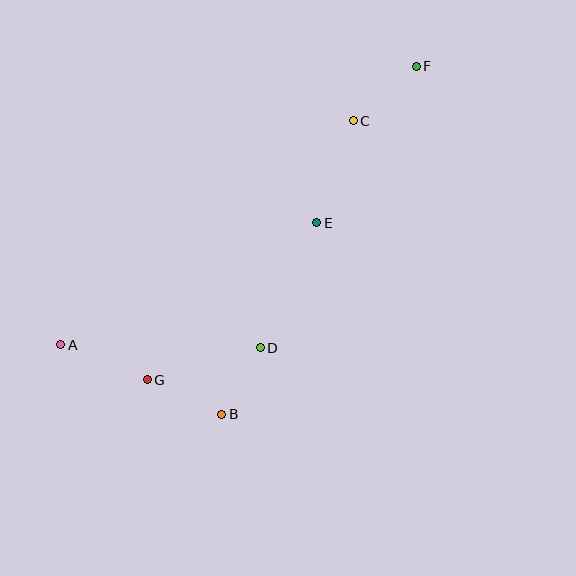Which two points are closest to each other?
Points B and D are closest to each other.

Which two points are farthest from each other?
Points A and F are farthest from each other.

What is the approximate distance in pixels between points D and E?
The distance between D and E is approximately 137 pixels.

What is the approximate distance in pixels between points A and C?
The distance between A and C is approximately 368 pixels.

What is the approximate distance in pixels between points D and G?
The distance between D and G is approximately 117 pixels.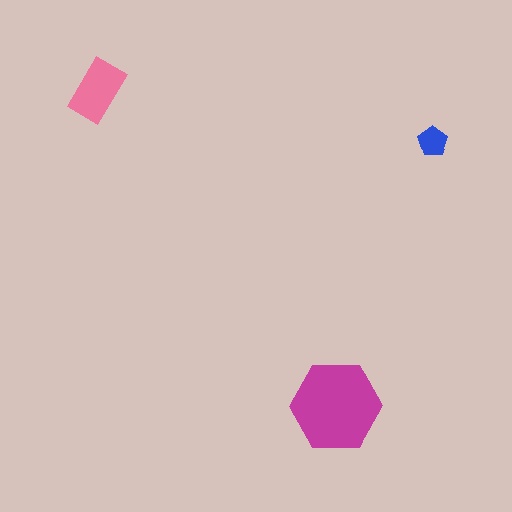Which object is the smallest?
The blue pentagon.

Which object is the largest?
The magenta hexagon.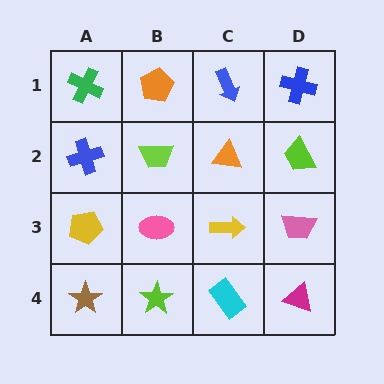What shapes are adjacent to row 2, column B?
An orange pentagon (row 1, column B), a pink ellipse (row 3, column B), a blue cross (row 2, column A), an orange triangle (row 2, column C).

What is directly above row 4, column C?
A yellow arrow.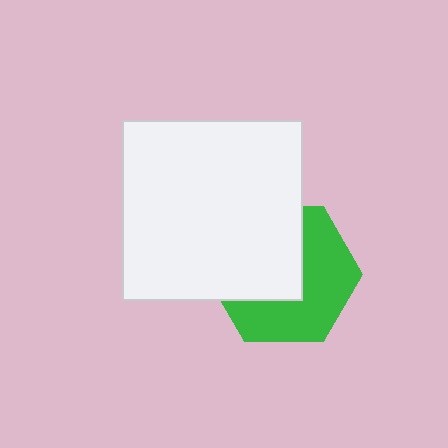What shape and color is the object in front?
The object in front is a white square.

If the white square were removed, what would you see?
You would see the complete green hexagon.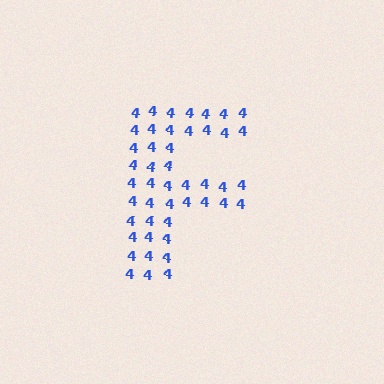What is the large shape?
The large shape is the letter F.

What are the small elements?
The small elements are digit 4's.